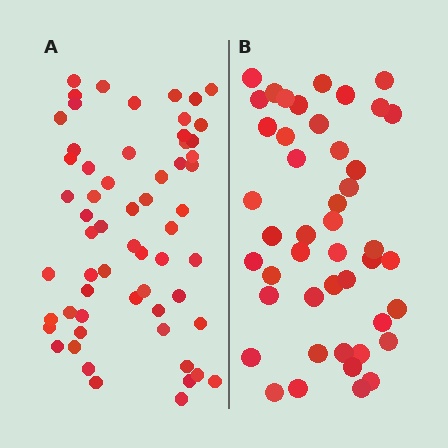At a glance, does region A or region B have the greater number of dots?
Region A (the left region) has more dots.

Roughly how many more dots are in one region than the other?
Region A has approximately 15 more dots than region B.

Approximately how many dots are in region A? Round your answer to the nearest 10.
About 60 dots.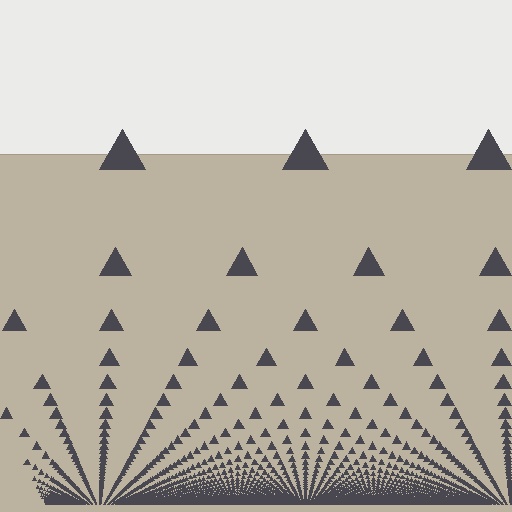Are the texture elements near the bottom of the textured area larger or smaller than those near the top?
Smaller. The gradient is inverted — elements near the bottom are smaller and denser.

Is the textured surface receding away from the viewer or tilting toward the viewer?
The surface appears to tilt toward the viewer. Texture elements get larger and sparser toward the top.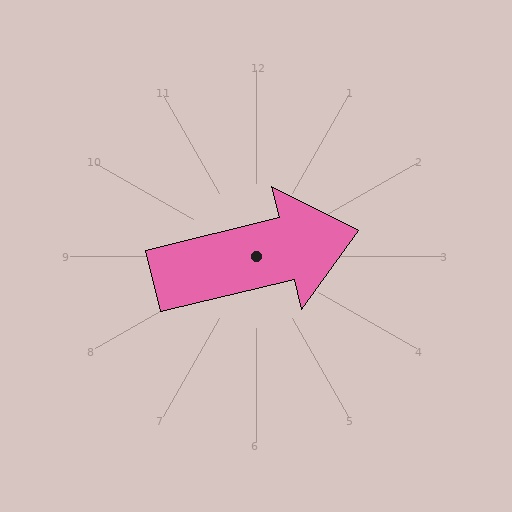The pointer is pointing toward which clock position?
Roughly 3 o'clock.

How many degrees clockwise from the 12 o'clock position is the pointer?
Approximately 76 degrees.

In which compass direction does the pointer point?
East.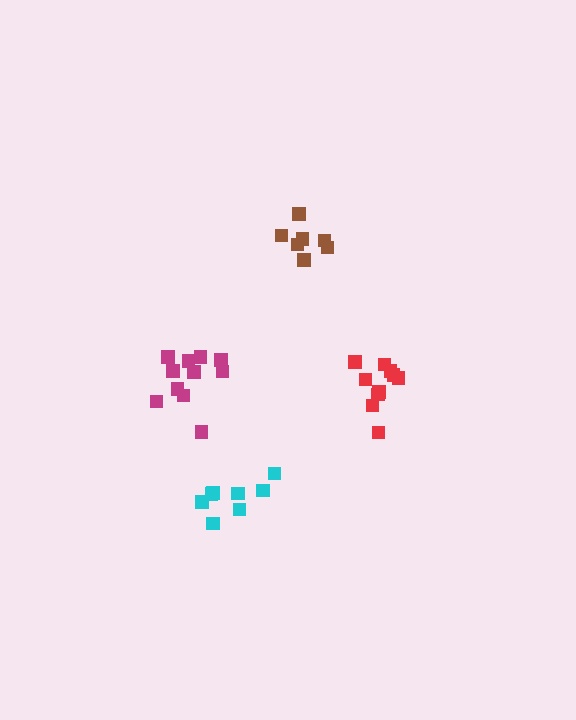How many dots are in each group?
Group 1: 10 dots, Group 2: 11 dots, Group 3: 7 dots, Group 4: 8 dots (36 total).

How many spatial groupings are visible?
There are 4 spatial groupings.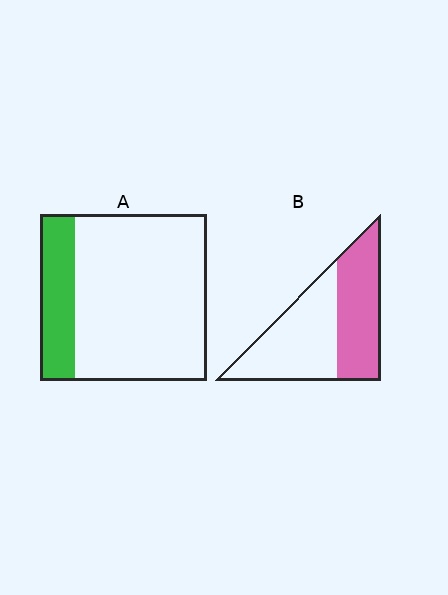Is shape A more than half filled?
No.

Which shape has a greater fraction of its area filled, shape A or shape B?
Shape B.